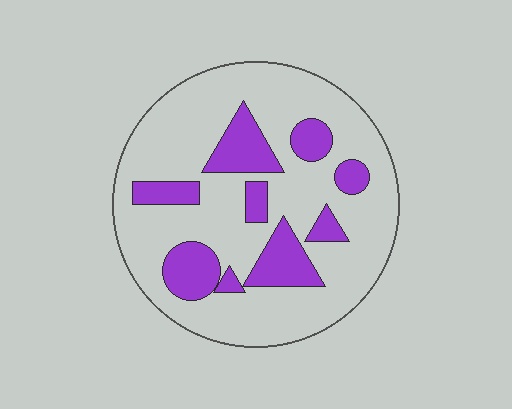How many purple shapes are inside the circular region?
9.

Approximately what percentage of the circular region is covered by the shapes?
Approximately 25%.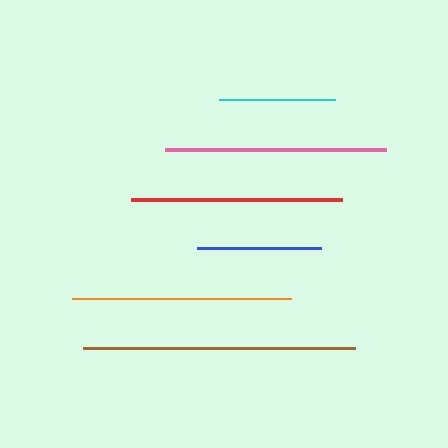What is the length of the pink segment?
The pink segment is approximately 221 pixels long.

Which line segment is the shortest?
The cyan line is the shortest at approximately 116 pixels.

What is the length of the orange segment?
The orange segment is approximately 218 pixels long.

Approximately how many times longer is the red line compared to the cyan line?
The red line is approximately 1.8 times the length of the cyan line.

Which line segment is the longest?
The brown line is the longest at approximately 272 pixels.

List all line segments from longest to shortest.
From longest to shortest: brown, pink, orange, red, blue, cyan.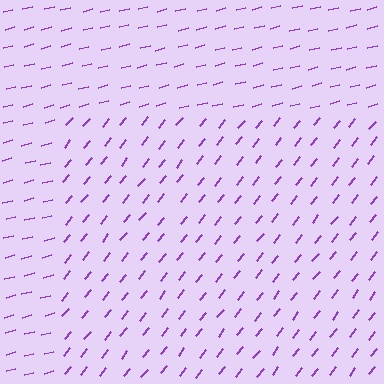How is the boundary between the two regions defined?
The boundary is defined purely by a change in line orientation (approximately 37 degrees difference). All lines are the same color and thickness.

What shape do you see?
I see a rectangle.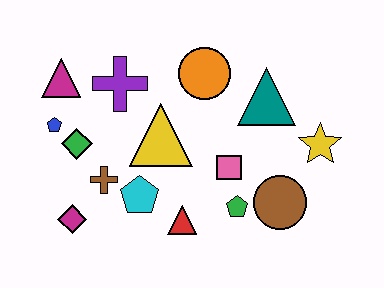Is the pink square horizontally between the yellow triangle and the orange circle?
No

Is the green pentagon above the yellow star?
No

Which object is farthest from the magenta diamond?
The yellow star is farthest from the magenta diamond.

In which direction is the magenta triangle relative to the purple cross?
The magenta triangle is to the left of the purple cross.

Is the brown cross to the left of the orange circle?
Yes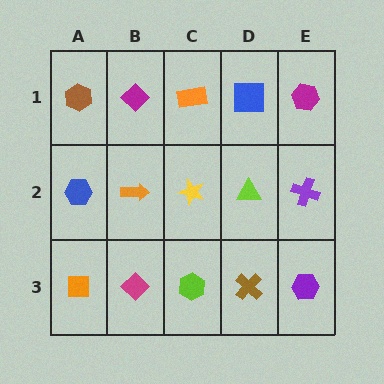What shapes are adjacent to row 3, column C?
A yellow star (row 2, column C), a magenta diamond (row 3, column B), a brown cross (row 3, column D).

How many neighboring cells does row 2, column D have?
4.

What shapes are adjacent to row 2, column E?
A magenta hexagon (row 1, column E), a purple hexagon (row 3, column E), a lime triangle (row 2, column D).